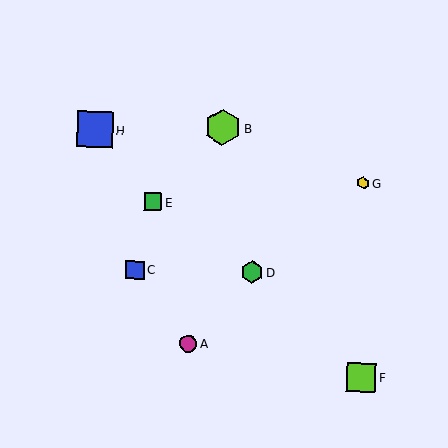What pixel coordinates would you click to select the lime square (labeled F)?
Click at (361, 378) to select the lime square F.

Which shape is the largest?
The blue square (labeled H) is the largest.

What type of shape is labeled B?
Shape B is a lime hexagon.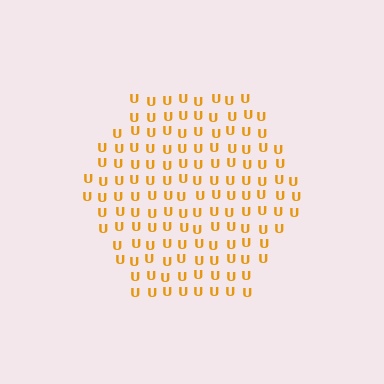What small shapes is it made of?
It is made of small letter U's.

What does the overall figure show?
The overall figure shows a hexagon.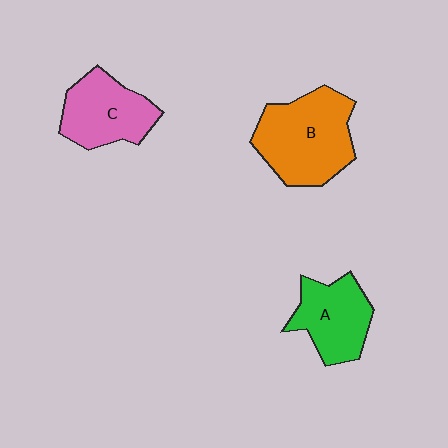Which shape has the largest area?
Shape B (orange).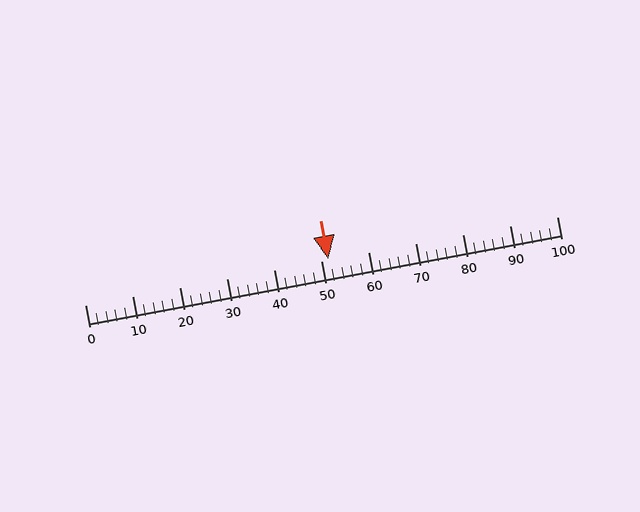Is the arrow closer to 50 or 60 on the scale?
The arrow is closer to 50.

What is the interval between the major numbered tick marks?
The major tick marks are spaced 10 units apart.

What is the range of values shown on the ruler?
The ruler shows values from 0 to 100.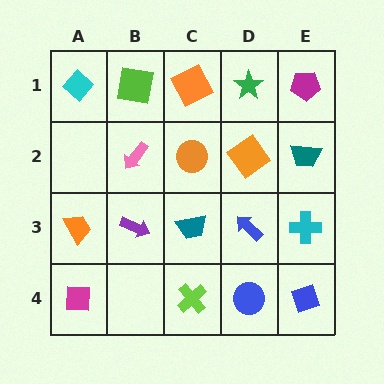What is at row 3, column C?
A teal trapezoid.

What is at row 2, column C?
An orange circle.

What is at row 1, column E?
A magenta pentagon.